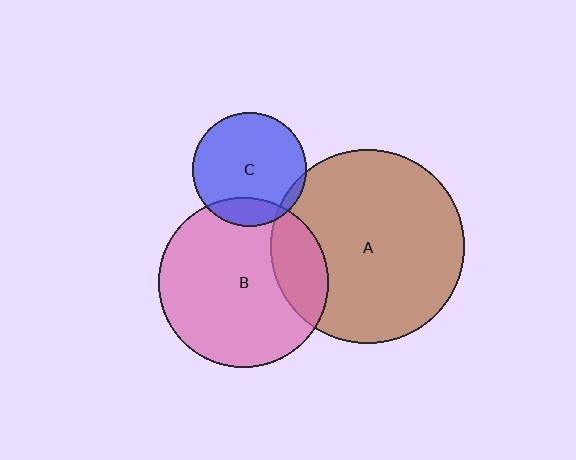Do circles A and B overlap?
Yes.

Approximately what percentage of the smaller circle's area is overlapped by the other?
Approximately 20%.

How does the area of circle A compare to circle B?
Approximately 1.3 times.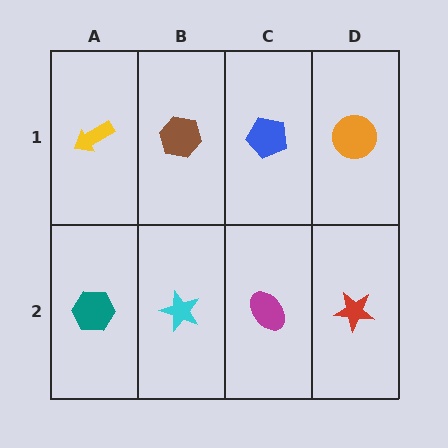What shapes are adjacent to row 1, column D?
A red star (row 2, column D), a blue pentagon (row 1, column C).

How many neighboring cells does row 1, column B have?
3.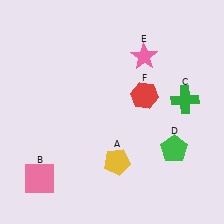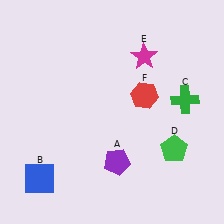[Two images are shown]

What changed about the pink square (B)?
In Image 1, B is pink. In Image 2, it changed to blue.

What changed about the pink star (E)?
In Image 1, E is pink. In Image 2, it changed to magenta.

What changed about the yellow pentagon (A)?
In Image 1, A is yellow. In Image 2, it changed to purple.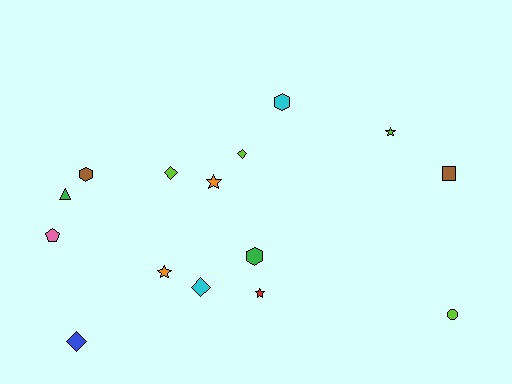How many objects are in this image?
There are 15 objects.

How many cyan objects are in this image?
There are 2 cyan objects.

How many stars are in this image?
There are 4 stars.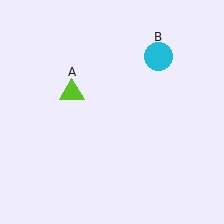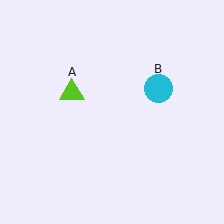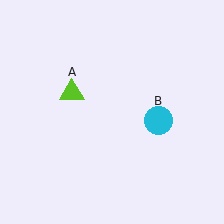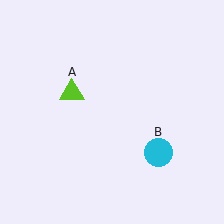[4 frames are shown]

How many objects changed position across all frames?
1 object changed position: cyan circle (object B).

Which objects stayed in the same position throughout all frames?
Lime triangle (object A) remained stationary.